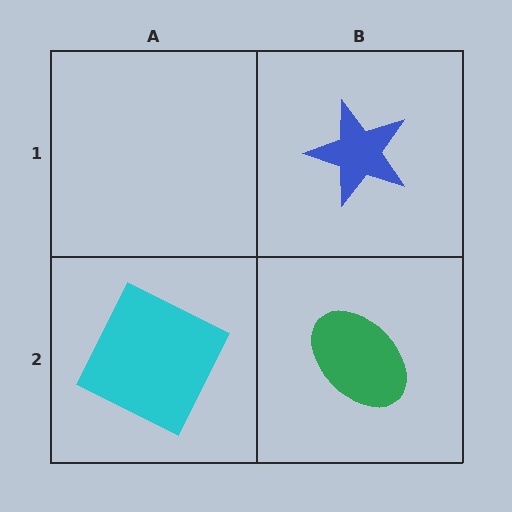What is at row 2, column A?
A cyan square.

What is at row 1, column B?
A blue star.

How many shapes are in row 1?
1 shape.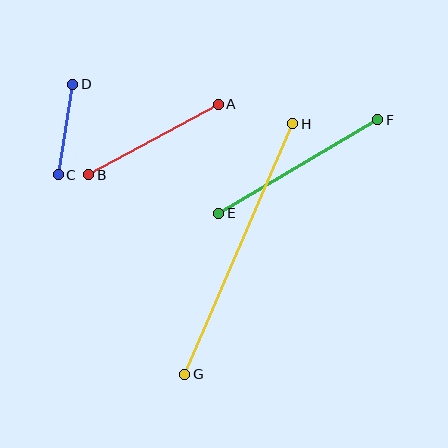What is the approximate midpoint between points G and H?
The midpoint is at approximately (239, 249) pixels.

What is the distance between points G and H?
The distance is approximately 273 pixels.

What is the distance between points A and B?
The distance is approximately 147 pixels.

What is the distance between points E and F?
The distance is approximately 185 pixels.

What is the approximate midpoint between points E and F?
The midpoint is at approximately (298, 166) pixels.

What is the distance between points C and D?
The distance is approximately 92 pixels.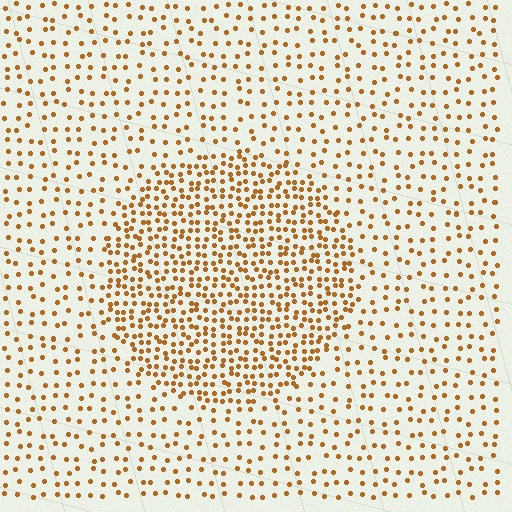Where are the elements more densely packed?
The elements are more densely packed inside the circle boundary.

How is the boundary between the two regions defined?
The boundary is defined by a change in element density (approximately 2.3x ratio). All elements are the same color, size, and shape.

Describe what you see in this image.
The image contains small brown elements arranged at two different densities. A circle-shaped region is visible where the elements are more densely packed than the surrounding area.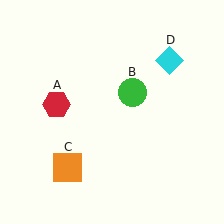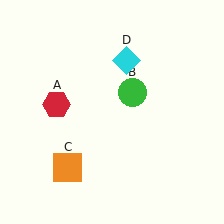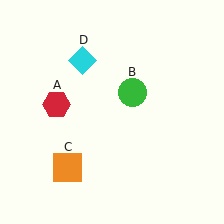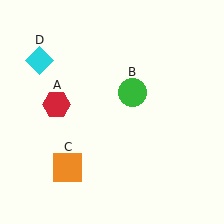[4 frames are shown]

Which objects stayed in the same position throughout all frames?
Red hexagon (object A) and green circle (object B) and orange square (object C) remained stationary.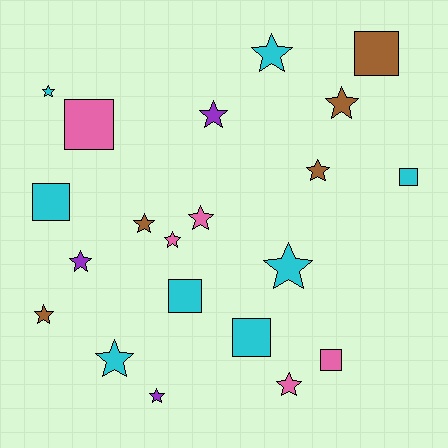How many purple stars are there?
There are 3 purple stars.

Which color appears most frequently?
Cyan, with 8 objects.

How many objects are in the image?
There are 21 objects.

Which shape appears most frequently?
Star, with 14 objects.